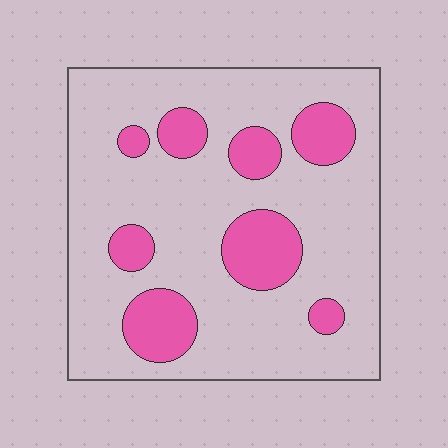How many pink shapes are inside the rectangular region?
8.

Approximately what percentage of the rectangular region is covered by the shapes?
Approximately 20%.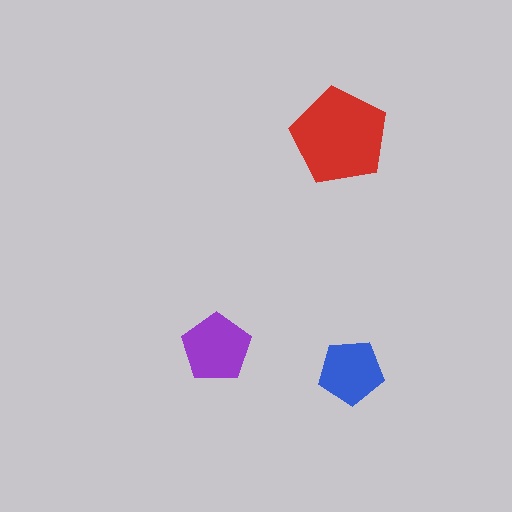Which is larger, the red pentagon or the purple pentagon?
The red one.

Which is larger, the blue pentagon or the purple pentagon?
The purple one.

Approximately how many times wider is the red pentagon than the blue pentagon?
About 1.5 times wider.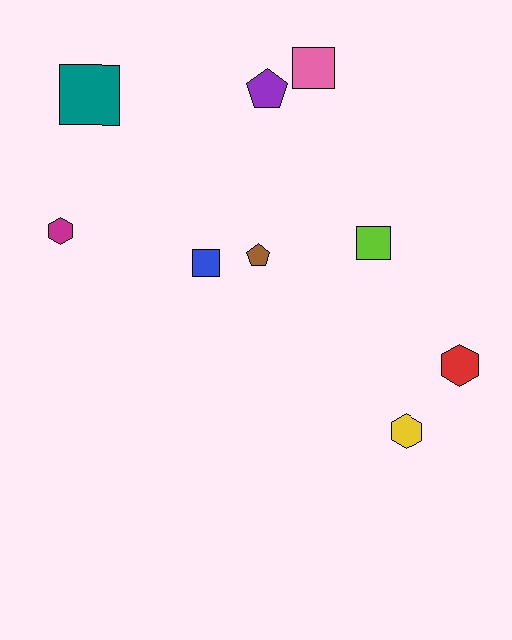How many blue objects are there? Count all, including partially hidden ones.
There is 1 blue object.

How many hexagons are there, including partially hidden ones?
There are 3 hexagons.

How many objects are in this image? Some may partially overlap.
There are 9 objects.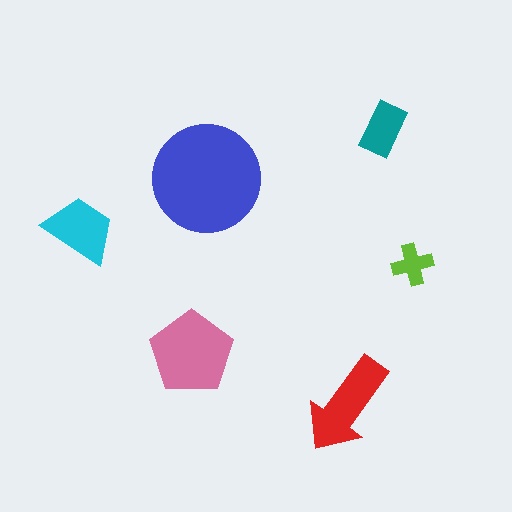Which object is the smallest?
The lime cross.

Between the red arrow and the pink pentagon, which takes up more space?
The pink pentagon.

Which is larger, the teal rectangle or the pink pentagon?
The pink pentagon.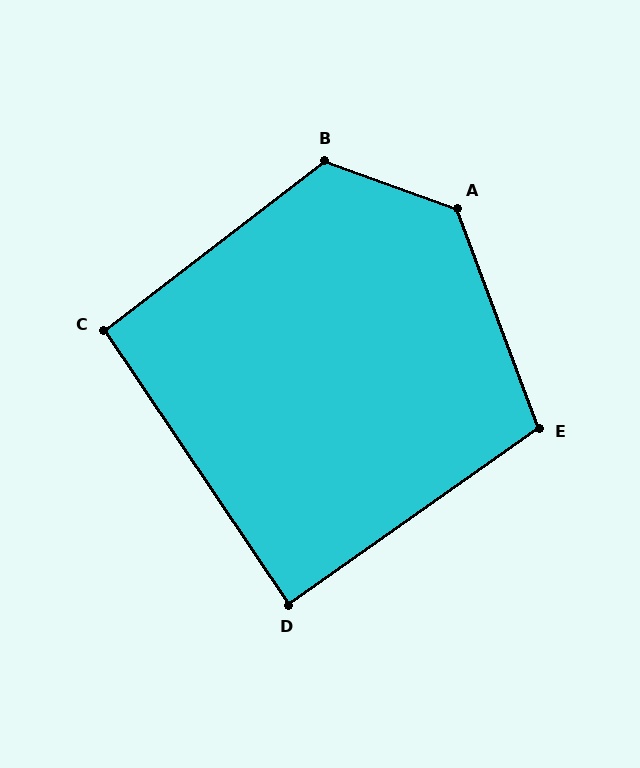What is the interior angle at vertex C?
Approximately 93 degrees (approximately right).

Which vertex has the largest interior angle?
A, at approximately 130 degrees.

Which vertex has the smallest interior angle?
D, at approximately 89 degrees.